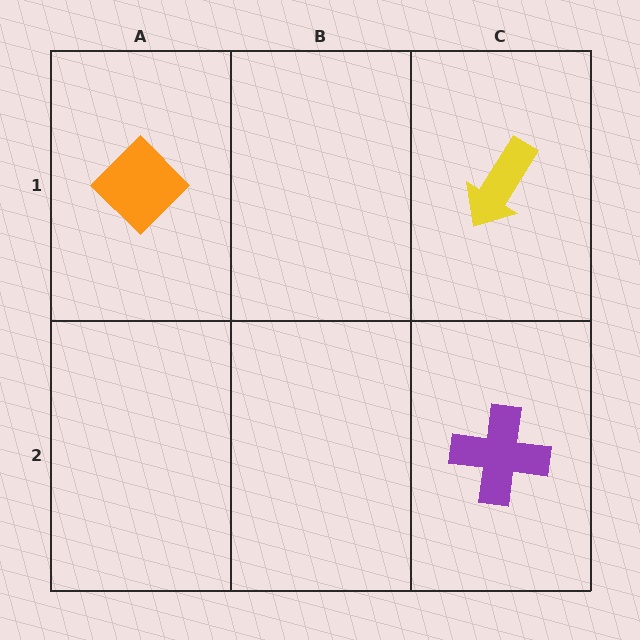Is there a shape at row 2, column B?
No, that cell is empty.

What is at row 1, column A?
An orange diamond.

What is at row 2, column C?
A purple cross.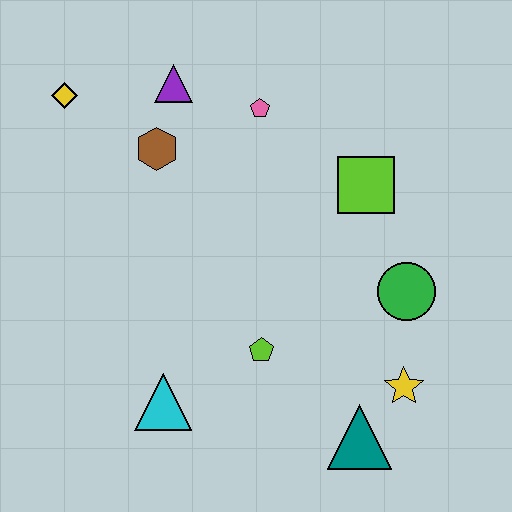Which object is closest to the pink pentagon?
The purple triangle is closest to the pink pentagon.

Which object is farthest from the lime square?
The yellow diamond is farthest from the lime square.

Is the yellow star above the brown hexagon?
No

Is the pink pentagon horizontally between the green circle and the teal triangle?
No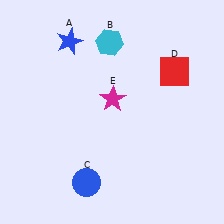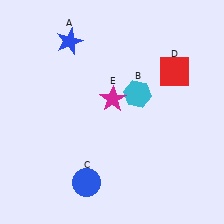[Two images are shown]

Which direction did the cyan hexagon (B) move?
The cyan hexagon (B) moved down.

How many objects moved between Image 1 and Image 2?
1 object moved between the two images.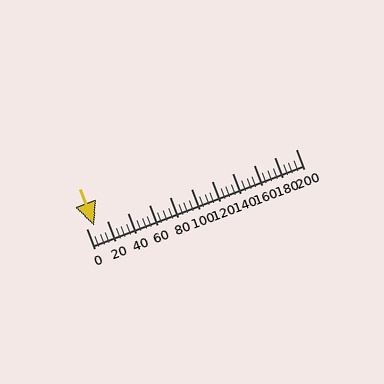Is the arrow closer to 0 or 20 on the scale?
The arrow is closer to 0.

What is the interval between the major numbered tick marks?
The major tick marks are spaced 20 units apart.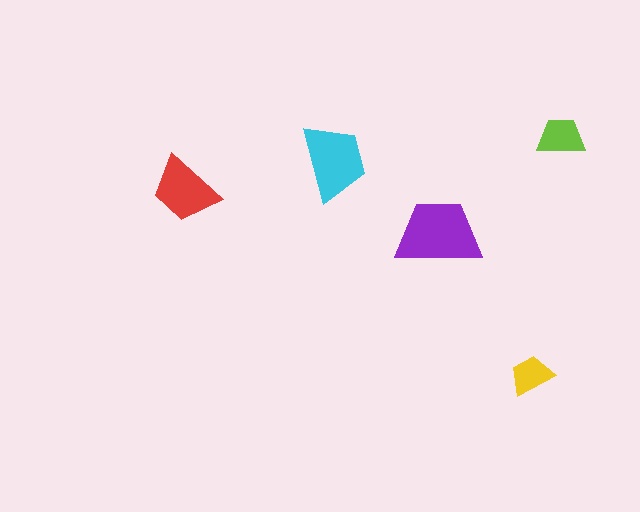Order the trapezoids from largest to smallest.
the purple one, the cyan one, the red one, the lime one, the yellow one.